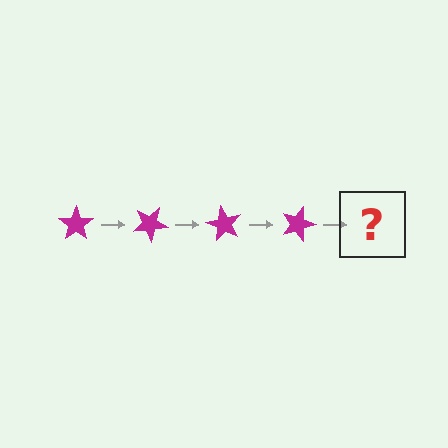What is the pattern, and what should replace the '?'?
The pattern is that the star rotates 30 degrees each step. The '?' should be a magenta star rotated 120 degrees.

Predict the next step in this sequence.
The next step is a magenta star rotated 120 degrees.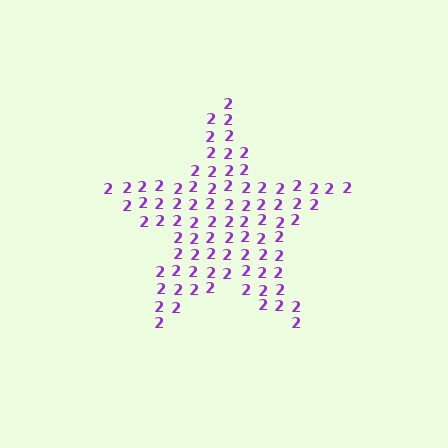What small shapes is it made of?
It is made of small digit 2's.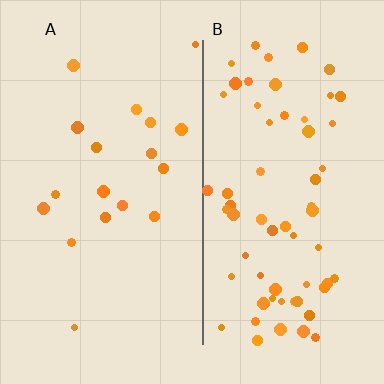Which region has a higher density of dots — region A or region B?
B (the right).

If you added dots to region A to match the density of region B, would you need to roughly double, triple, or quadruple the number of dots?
Approximately quadruple.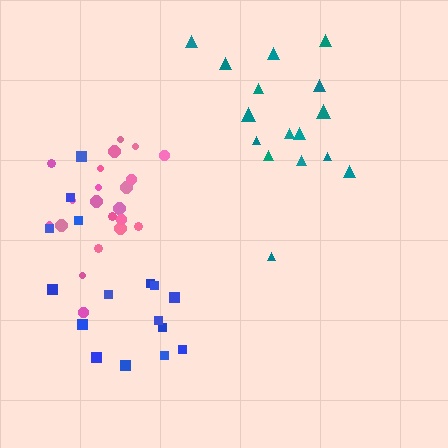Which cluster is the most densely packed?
Pink.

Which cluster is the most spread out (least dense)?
Blue.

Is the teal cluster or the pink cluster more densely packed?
Pink.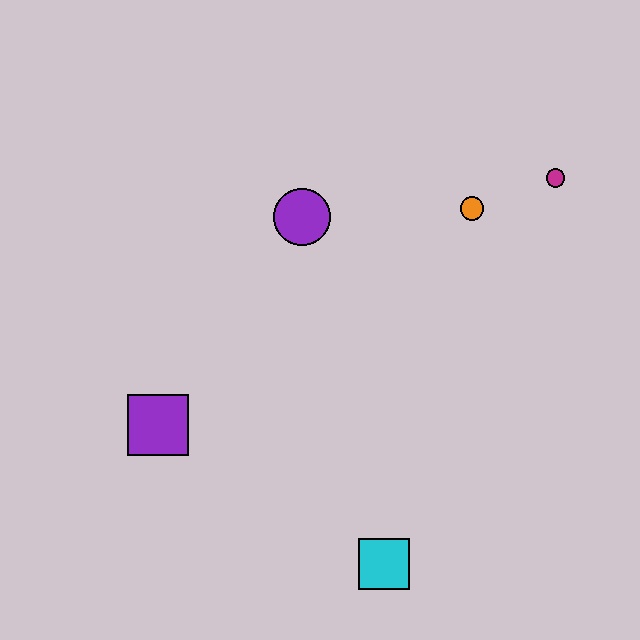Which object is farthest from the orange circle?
The purple square is farthest from the orange circle.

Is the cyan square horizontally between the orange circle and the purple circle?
Yes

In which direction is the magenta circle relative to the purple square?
The magenta circle is to the right of the purple square.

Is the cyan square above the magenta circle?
No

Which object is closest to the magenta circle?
The orange circle is closest to the magenta circle.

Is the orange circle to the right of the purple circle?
Yes